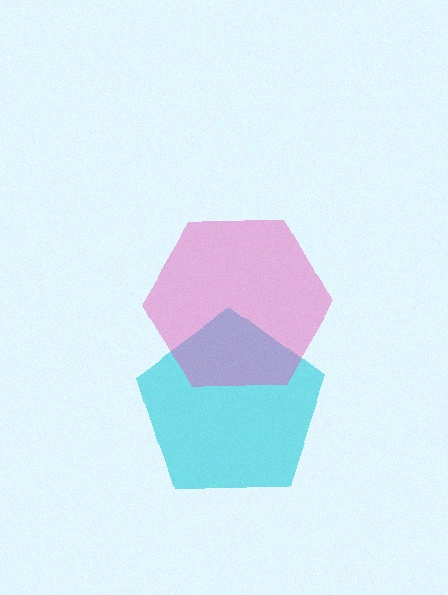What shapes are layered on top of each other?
The layered shapes are: a cyan pentagon, a pink hexagon.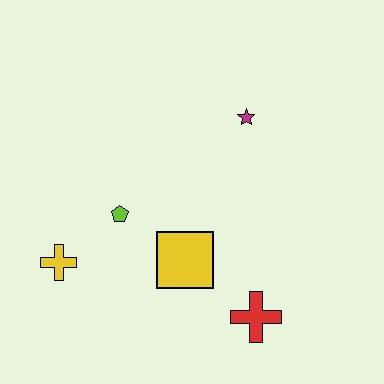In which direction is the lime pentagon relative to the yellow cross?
The lime pentagon is to the right of the yellow cross.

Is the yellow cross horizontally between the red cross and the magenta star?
No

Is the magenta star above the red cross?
Yes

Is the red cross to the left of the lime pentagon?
No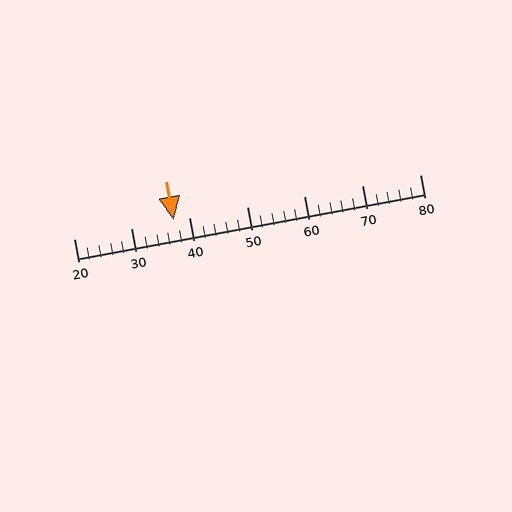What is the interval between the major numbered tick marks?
The major tick marks are spaced 10 units apart.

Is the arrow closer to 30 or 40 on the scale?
The arrow is closer to 40.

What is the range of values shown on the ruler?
The ruler shows values from 20 to 80.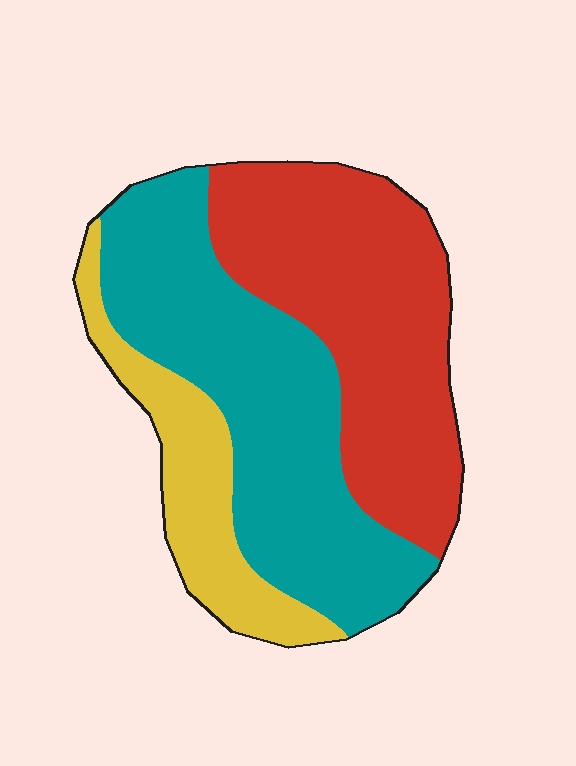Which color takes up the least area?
Yellow, at roughly 20%.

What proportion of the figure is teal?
Teal covers about 40% of the figure.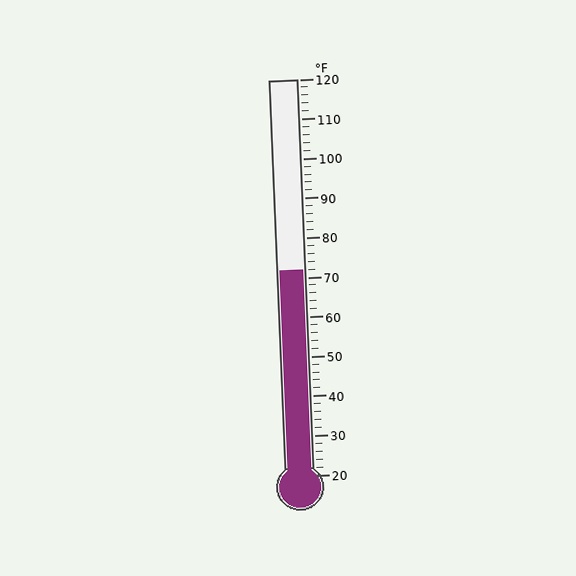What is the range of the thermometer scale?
The thermometer scale ranges from 20°F to 120°F.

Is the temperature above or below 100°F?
The temperature is below 100°F.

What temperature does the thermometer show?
The thermometer shows approximately 72°F.